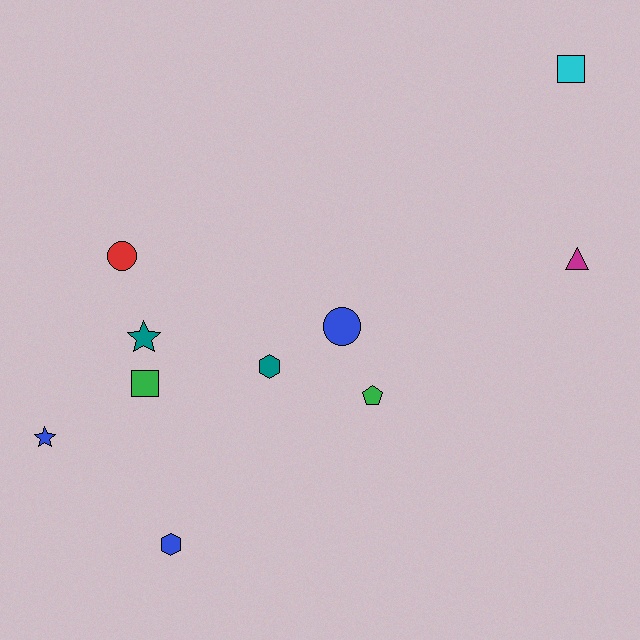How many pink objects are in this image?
There are no pink objects.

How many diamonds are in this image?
There are no diamonds.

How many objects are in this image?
There are 10 objects.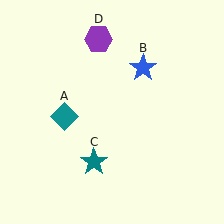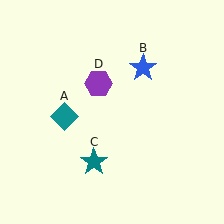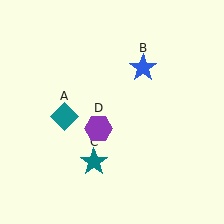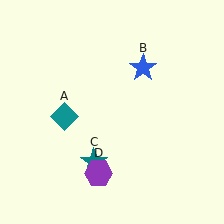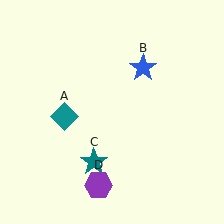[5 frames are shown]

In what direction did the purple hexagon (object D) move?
The purple hexagon (object D) moved down.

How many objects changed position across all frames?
1 object changed position: purple hexagon (object D).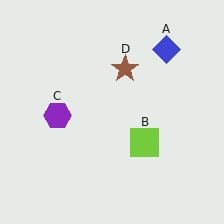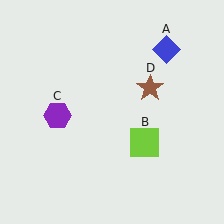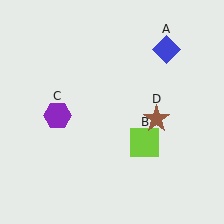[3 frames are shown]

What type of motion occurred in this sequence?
The brown star (object D) rotated clockwise around the center of the scene.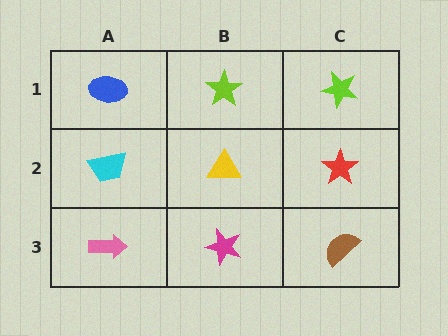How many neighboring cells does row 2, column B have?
4.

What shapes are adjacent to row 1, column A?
A cyan trapezoid (row 2, column A), a lime star (row 1, column B).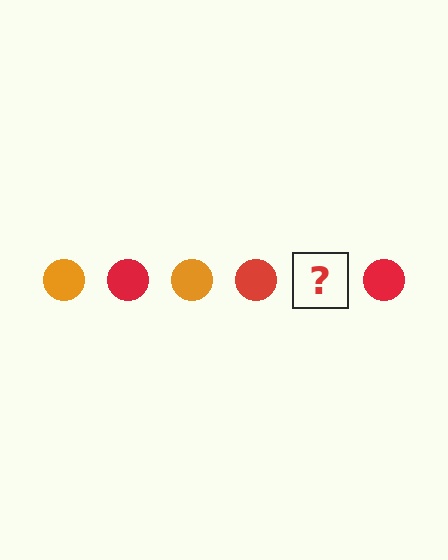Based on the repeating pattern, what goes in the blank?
The blank should be an orange circle.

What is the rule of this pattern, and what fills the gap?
The rule is that the pattern cycles through orange, red circles. The gap should be filled with an orange circle.